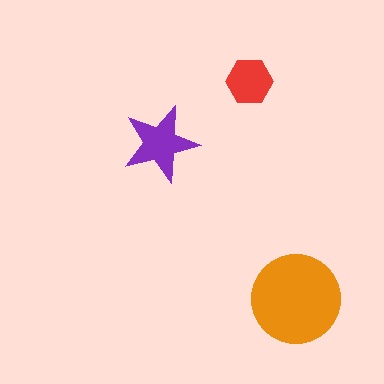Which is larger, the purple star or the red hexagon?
The purple star.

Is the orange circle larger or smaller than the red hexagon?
Larger.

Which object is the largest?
The orange circle.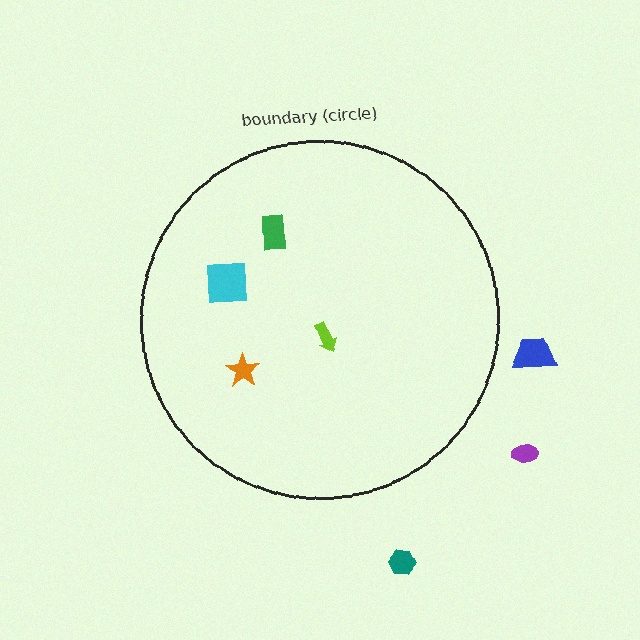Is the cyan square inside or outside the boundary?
Inside.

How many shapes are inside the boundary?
4 inside, 3 outside.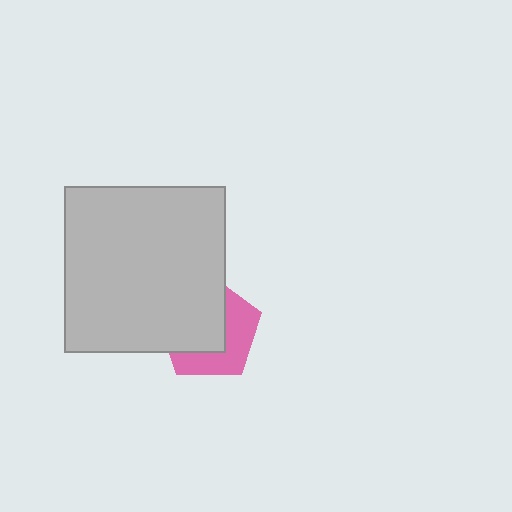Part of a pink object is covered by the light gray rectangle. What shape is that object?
It is a pentagon.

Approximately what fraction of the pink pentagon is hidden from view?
Roughly 56% of the pink pentagon is hidden behind the light gray rectangle.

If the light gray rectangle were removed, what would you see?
You would see the complete pink pentagon.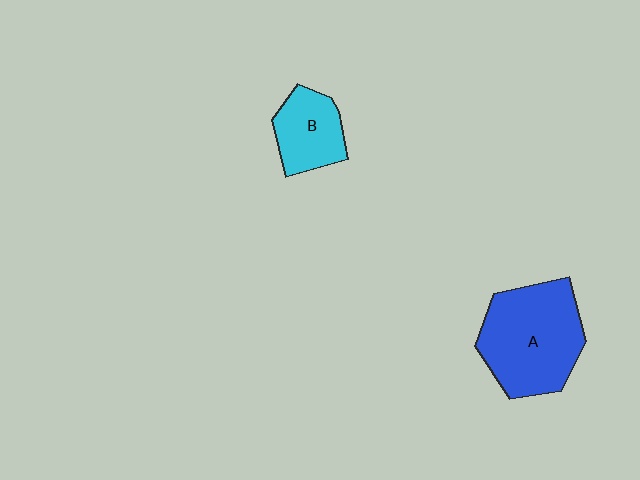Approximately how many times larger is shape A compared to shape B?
Approximately 2.0 times.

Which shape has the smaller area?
Shape B (cyan).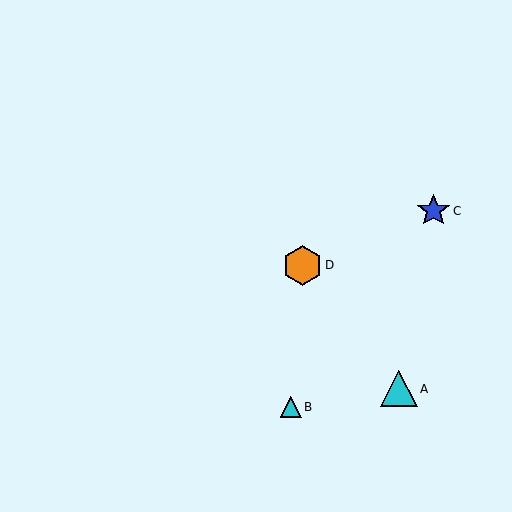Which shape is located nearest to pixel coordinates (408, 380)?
The cyan triangle (labeled A) at (399, 389) is nearest to that location.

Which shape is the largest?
The orange hexagon (labeled D) is the largest.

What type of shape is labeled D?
Shape D is an orange hexagon.